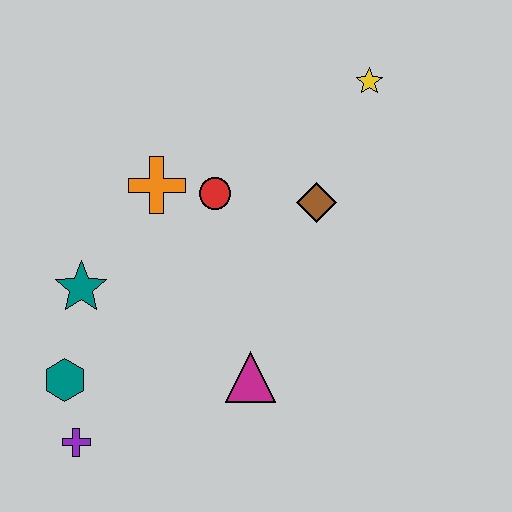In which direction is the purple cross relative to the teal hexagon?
The purple cross is below the teal hexagon.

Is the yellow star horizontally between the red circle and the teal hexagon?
No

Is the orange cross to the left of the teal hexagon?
No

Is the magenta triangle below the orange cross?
Yes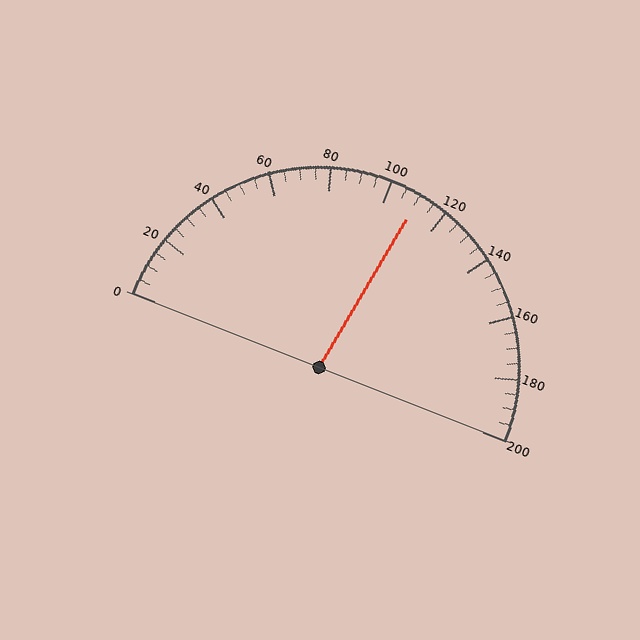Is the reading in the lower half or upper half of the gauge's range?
The reading is in the upper half of the range (0 to 200).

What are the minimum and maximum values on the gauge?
The gauge ranges from 0 to 200.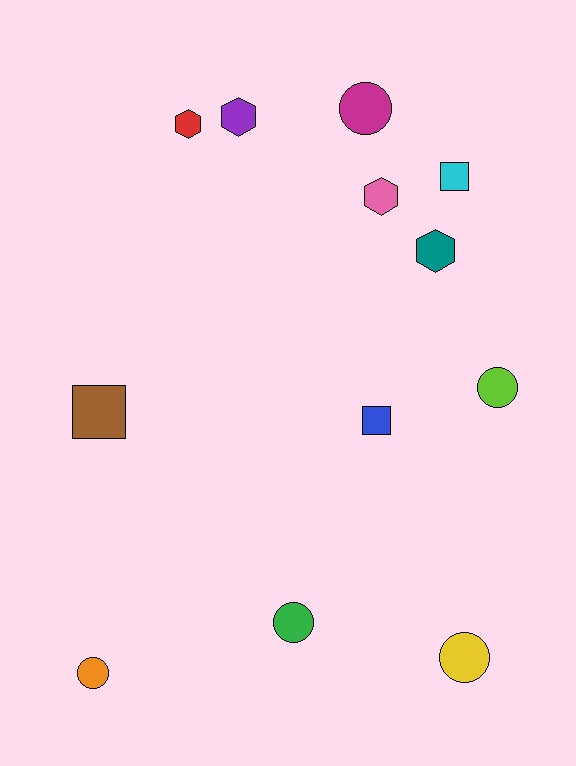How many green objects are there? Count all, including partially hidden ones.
There is 1 green object.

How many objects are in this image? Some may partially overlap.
There are 12 objects.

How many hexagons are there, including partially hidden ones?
There are 4 hexagons.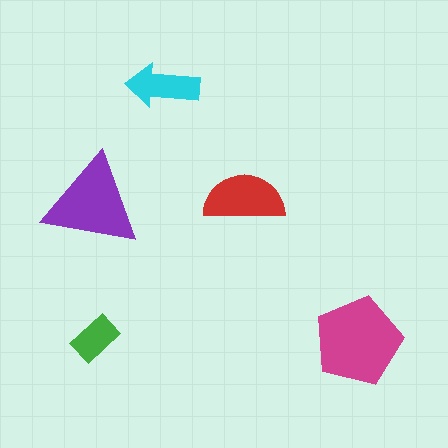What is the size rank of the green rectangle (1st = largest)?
5th.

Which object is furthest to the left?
The purple triangle is leftmost.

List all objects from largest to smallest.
The magenta pentagon, the purple triangle, the red semicircle, the cyan arrow, the green rectangle.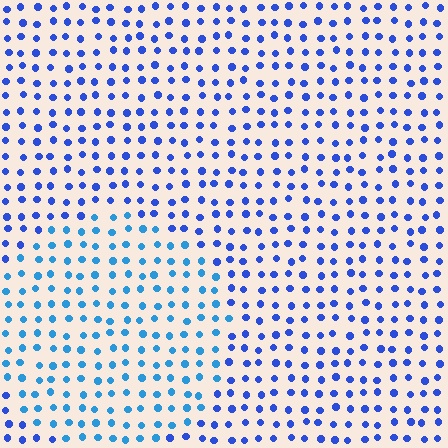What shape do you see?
I see a circle.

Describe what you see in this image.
The image is filled with small blue elements in a uniform arrangement. A circle-shaped region is visible where the elements are tinted to a slightly different hue, forming a subtle color boundary.